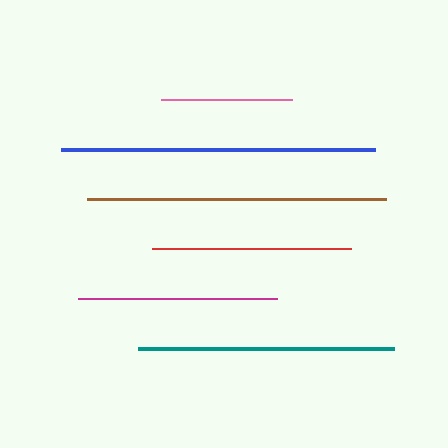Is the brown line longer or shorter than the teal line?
The brown line is longer than the teal line.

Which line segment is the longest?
The blue line is the longest at approximately 315 pixels.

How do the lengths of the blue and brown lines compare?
The blue and brown lines are approximately the same length.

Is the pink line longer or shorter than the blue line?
The blue line is longer than the pink line.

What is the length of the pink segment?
The pink segment is approximately 131 pixels long.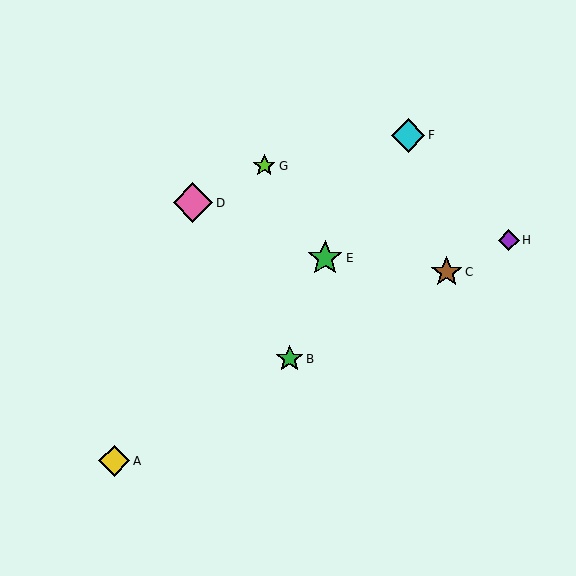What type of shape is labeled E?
Shape E is a green star.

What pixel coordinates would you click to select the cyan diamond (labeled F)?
Click at (408, 135) to select the cyan diamond F.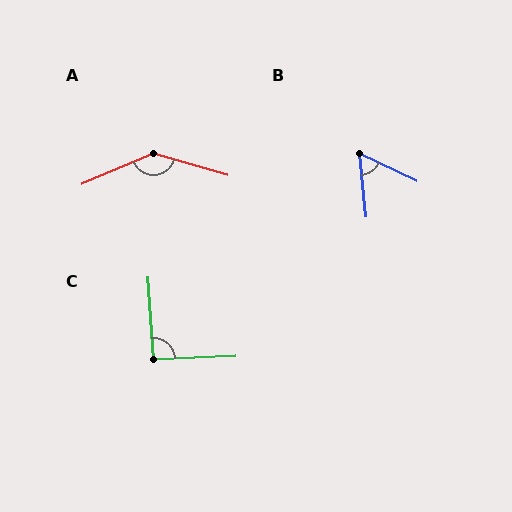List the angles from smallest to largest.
B (59°), C (92°), A (140°).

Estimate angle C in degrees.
Approximately 92 degrees.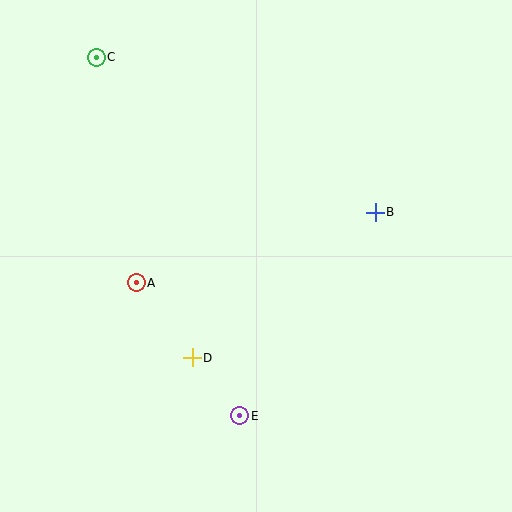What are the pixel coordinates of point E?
Point E is at (240, 416).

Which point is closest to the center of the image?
Point D at (192, 358) is closest to the center.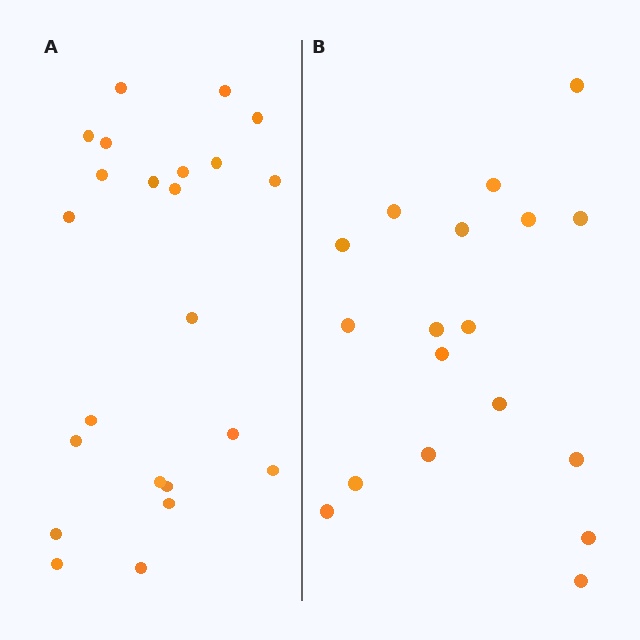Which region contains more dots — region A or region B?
Region A (the left region) has more dots.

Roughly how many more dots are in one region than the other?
Region A has about 5 more dots than region B.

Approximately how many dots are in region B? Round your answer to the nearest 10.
About 20 dots. (The exact count is 18, which rounds to 20.)